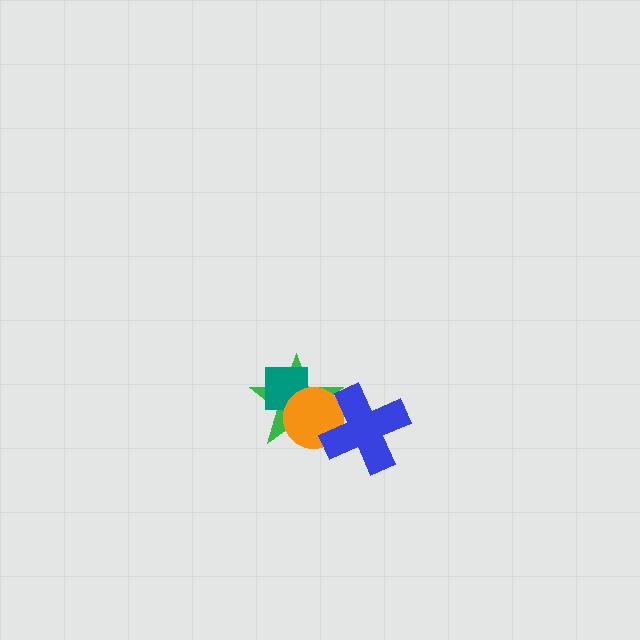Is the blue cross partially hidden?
No, no other shape covers it.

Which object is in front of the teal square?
The orange circle is in front of the teal square.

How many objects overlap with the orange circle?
3 objects overlap with the orange circle.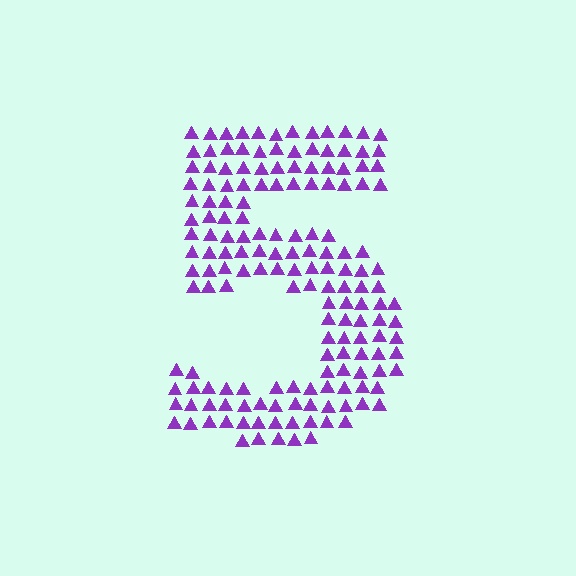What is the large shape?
The large shape is the digit 5.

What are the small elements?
The small elements are triangles.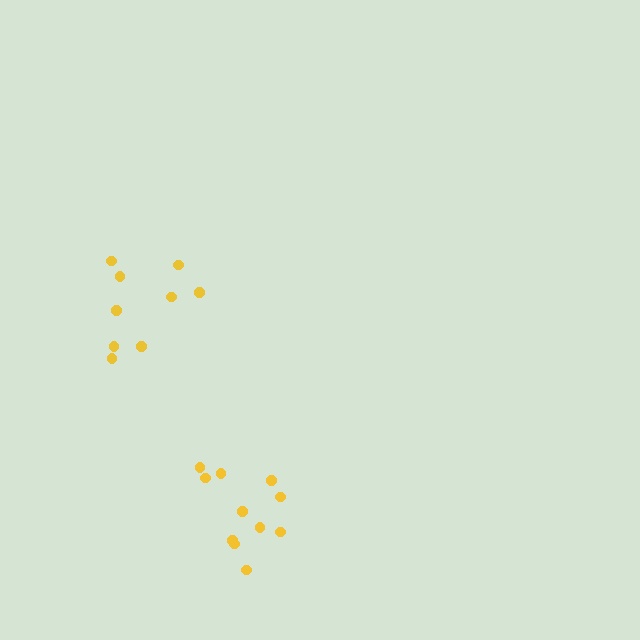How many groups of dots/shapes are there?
There are 2 groups.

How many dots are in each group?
Group 1: 9 dots, Group 2: 11 dots (20 total).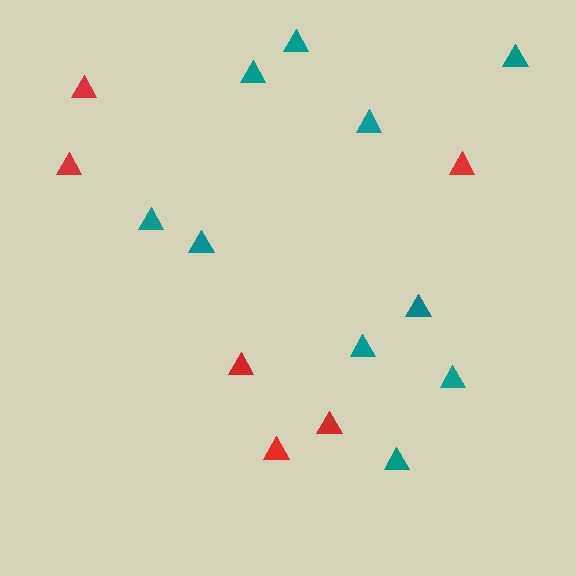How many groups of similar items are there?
There are 2 groups: one group of teal triangles (10) and one group of red triangles (6).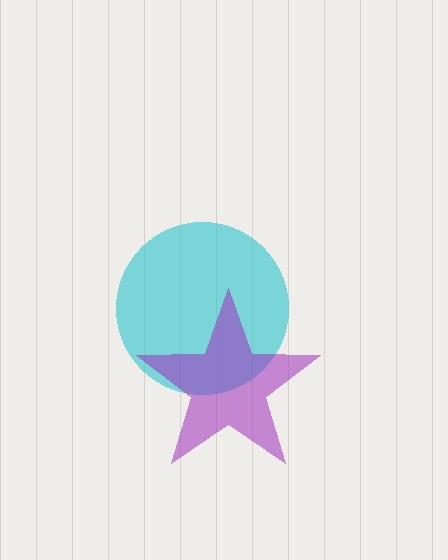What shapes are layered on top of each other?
The layered shapes are: a cyan circle, a purple star.